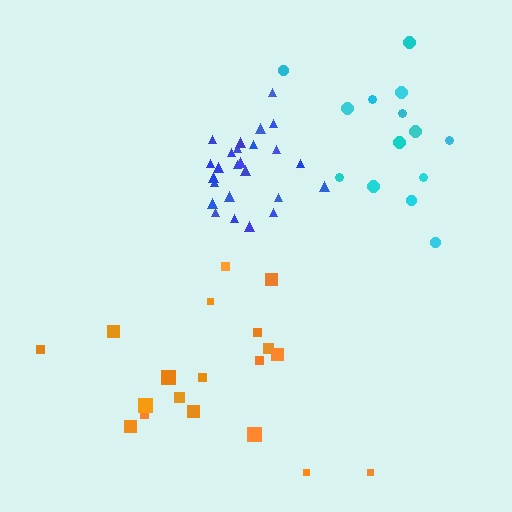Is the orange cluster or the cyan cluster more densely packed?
Cyan.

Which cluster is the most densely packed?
Blue.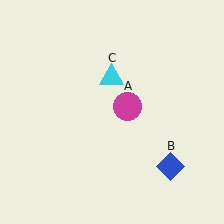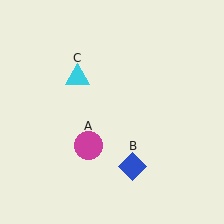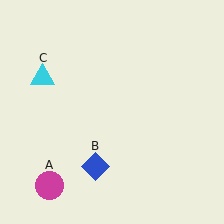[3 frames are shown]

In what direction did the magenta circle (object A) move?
The magenta circle (object A) moved down and to the left.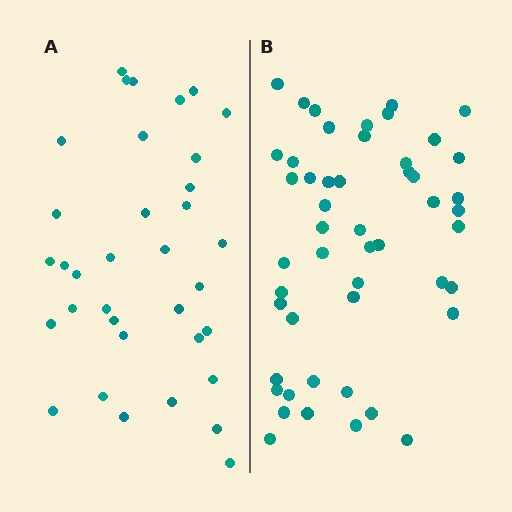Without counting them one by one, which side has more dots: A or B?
Region B (the right region) has more dots.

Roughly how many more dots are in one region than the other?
Region B has approximately 15 more dots than region A.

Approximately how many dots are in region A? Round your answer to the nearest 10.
About 40 dots. (The exact count is 35, which rounds to 40.)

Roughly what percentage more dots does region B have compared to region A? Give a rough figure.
About 45% more.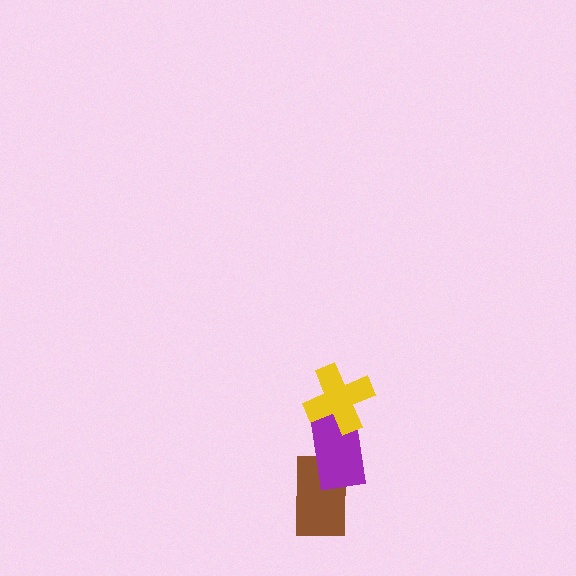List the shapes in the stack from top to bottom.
From top to bottom: the yellow cross, the purple rectangle, the brown rectangle.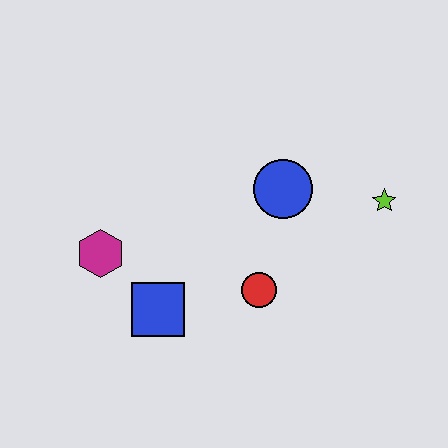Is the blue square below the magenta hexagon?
Yes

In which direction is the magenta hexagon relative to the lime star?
The magenta hexagon is to the left of the lime star.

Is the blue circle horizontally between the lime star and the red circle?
Yes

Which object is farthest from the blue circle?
The magenta hexagon is farthest from the blue circle.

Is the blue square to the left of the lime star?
Yes